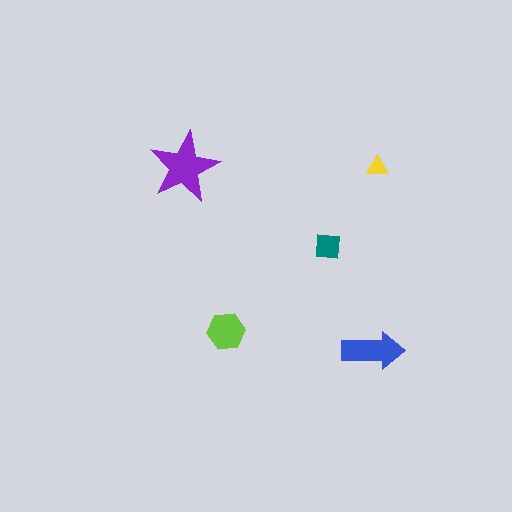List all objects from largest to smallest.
The purple star, the blue arrow, the lime hexagon, the teal square, the yellow triangle.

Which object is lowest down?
The blue arrow is bottommost.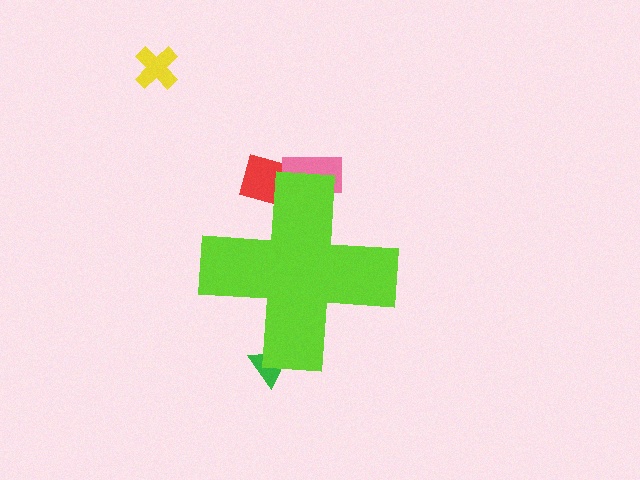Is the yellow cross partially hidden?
No, the yellow cross is fully visible.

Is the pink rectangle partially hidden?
Yes, the pink rectangle is partially hidden behind the lime cross.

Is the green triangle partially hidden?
Yes, the green triangle is partially hidden behind the lime cross.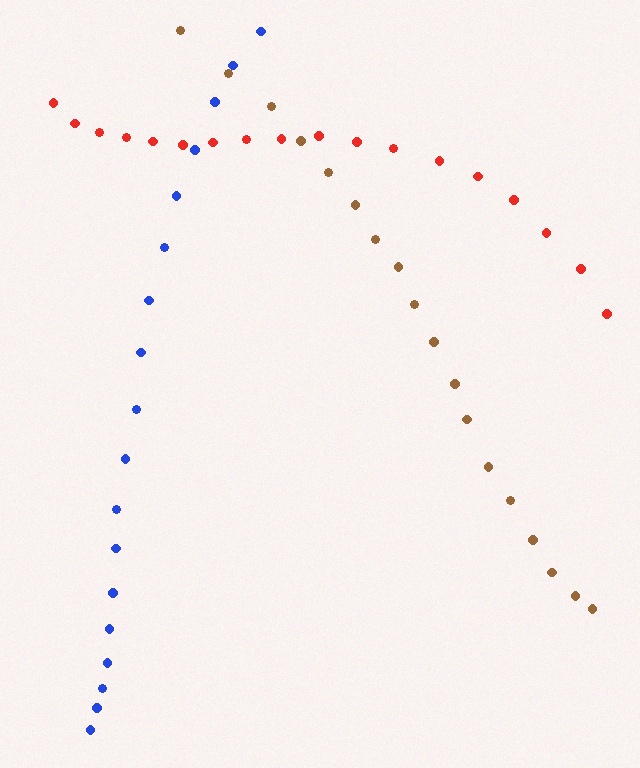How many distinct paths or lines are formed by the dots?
There are 3 distinct paths.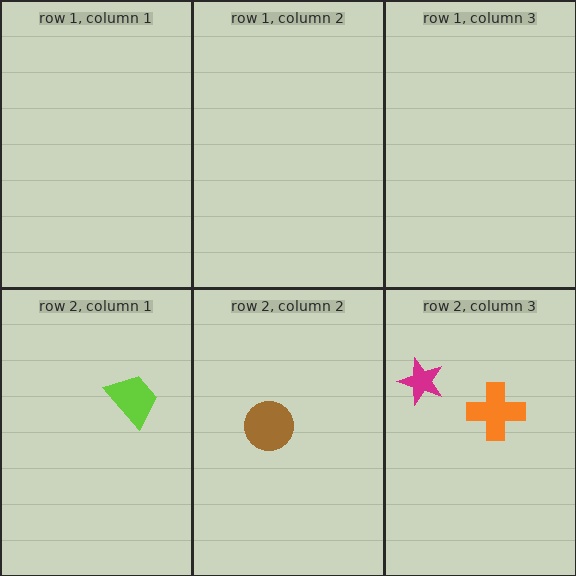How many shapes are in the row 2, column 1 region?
1.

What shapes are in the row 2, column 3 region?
The orange cross, the magenta star.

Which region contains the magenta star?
The row 2, column 3 region.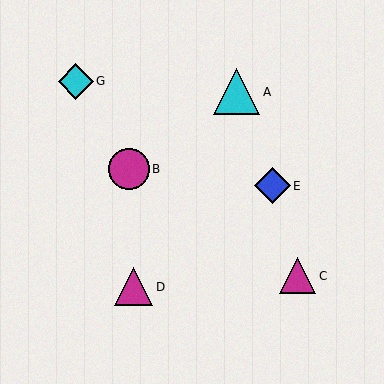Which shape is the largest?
The cyan triangle (labeled A) is the largest.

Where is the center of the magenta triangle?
The center of the magenta triangle is at (134, 287).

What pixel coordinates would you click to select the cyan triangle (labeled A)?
Click at (237, 92) to select the cyan triangle A.